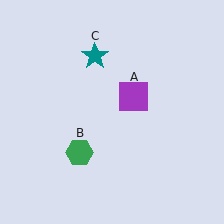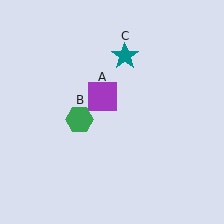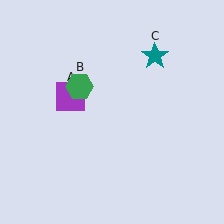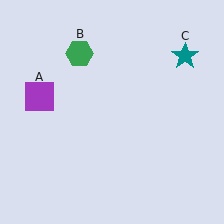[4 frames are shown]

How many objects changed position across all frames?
3 objects changed position: purple square (object A), green hexagon (object B), teal star (object C).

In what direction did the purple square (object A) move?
The purple square (object A) moved left.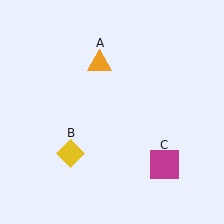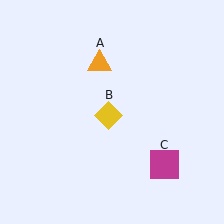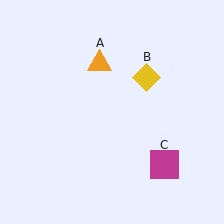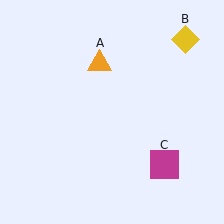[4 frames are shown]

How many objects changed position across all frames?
1 object changed position: yellow diamond (object B).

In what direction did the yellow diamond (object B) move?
The yellow diamond (object B) moved up and to the right.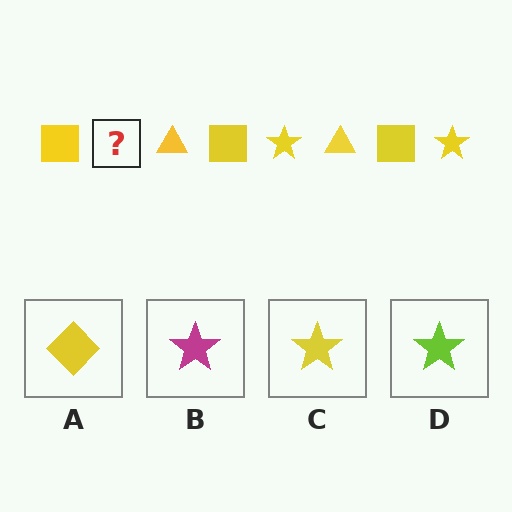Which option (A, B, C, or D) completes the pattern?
C.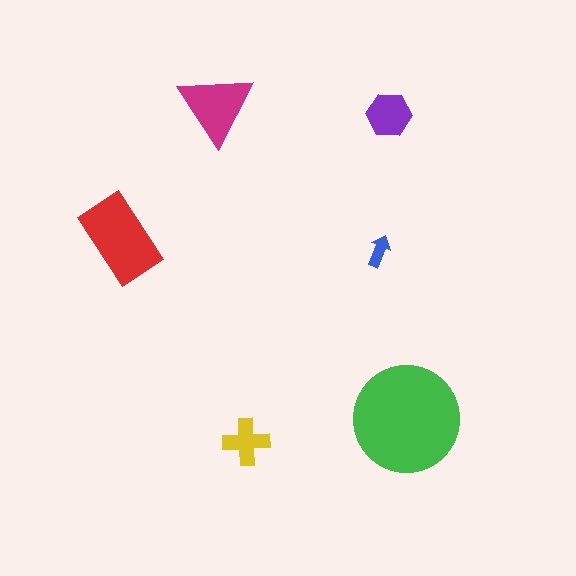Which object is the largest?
The green circle.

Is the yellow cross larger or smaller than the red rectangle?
Smaller.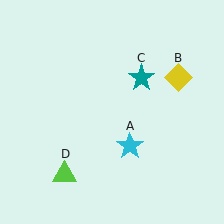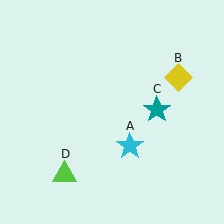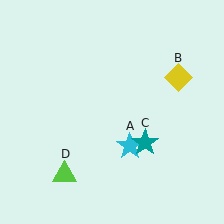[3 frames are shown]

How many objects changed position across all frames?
1 object changed position: teal star (object C).